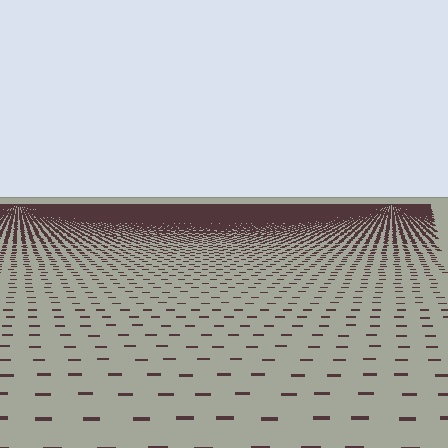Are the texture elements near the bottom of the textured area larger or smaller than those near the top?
Larger. Near the bottom, elements are closer to the viewer and appear at a bigger on-screen size.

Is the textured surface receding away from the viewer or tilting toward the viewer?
The surface is receding away from the viewer. Texture elements get smaller and denser toward the top.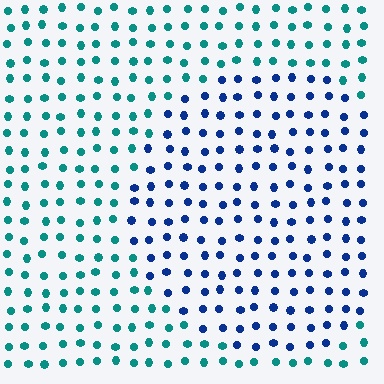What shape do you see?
I see a circle.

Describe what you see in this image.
The image is filled with small teal elements in a uniform arrangement. A circle-shaped region is visible where the elements are tinted to a slightly different hue, forming a subtle color boundary.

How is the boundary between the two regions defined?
The boundary is defined purely by a slight shift in hue (about 48 degrees). Spacing, size, and orientation are identical on both sides.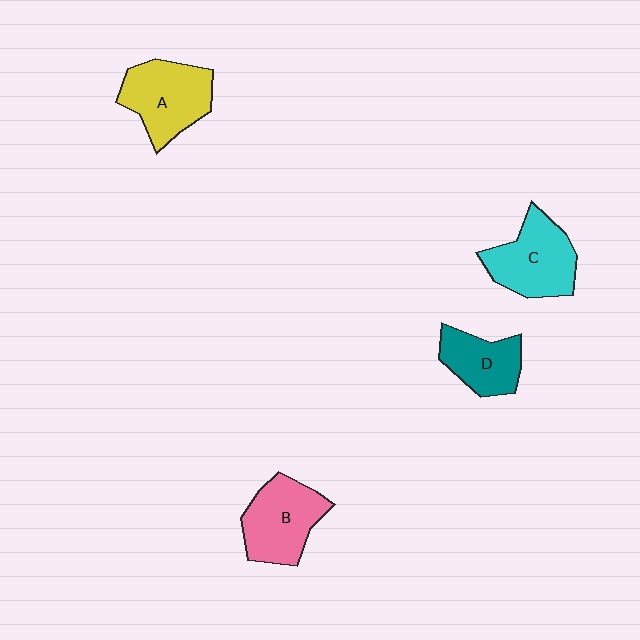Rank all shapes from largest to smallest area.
From largest to smallest: A (yellow), C (cyan), B (pink), D (teal).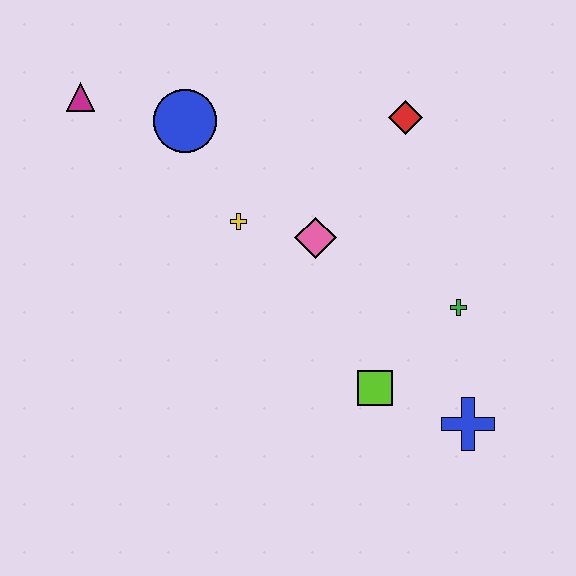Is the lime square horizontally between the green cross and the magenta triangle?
Yes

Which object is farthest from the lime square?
The magenta triangle is farthest from the lime square.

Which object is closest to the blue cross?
The lime square is closest to the blue cross.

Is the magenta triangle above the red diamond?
Yes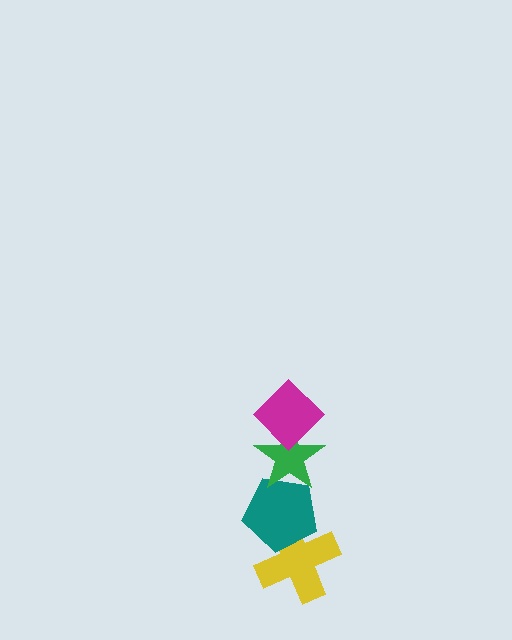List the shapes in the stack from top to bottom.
From top to bottom: the magenta diamond, the green star, the teal pentagon, the yellow cross.